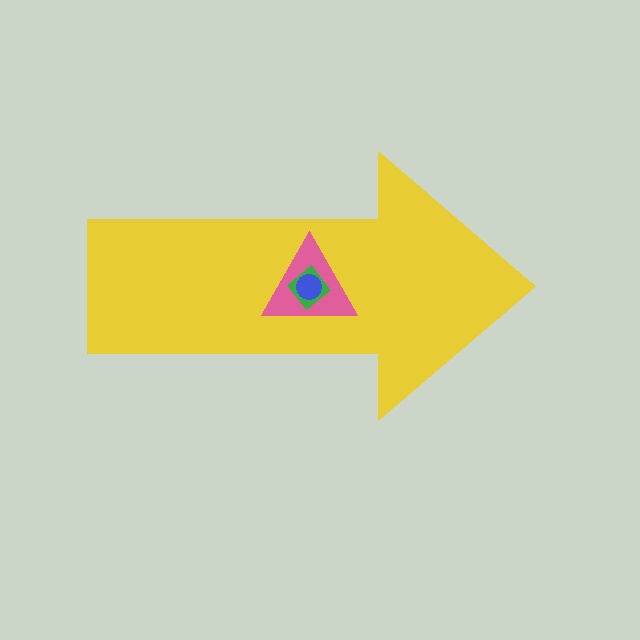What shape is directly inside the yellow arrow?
The pink triangle.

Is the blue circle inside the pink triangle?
Yes.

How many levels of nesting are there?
4.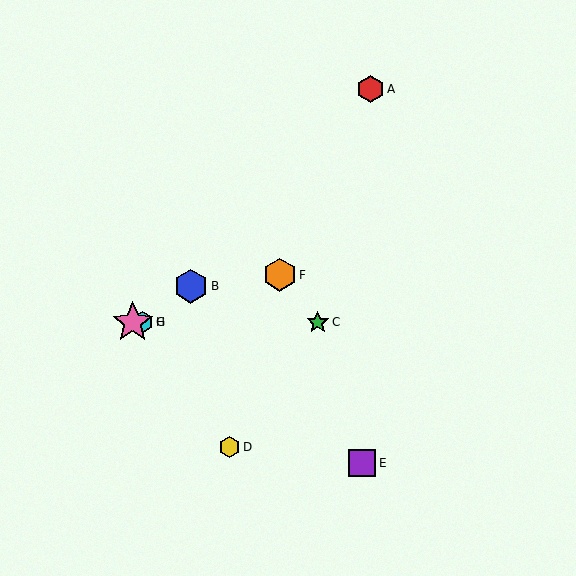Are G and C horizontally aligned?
Yes, both are at y≈322.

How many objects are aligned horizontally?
3 objects (C, G, H) are aligned horizontally.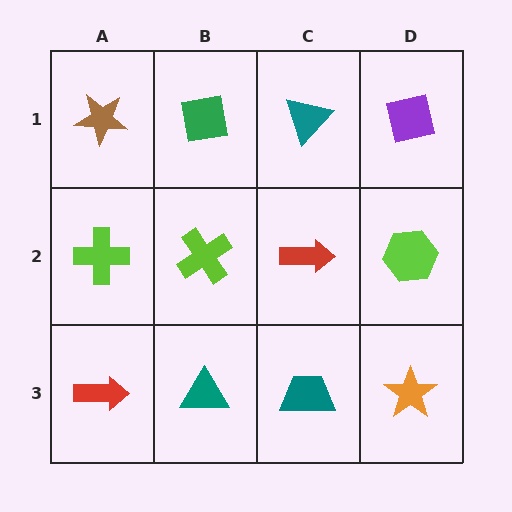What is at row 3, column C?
A teal trapezoid.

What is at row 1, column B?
A green square.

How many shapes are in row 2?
4 shapes.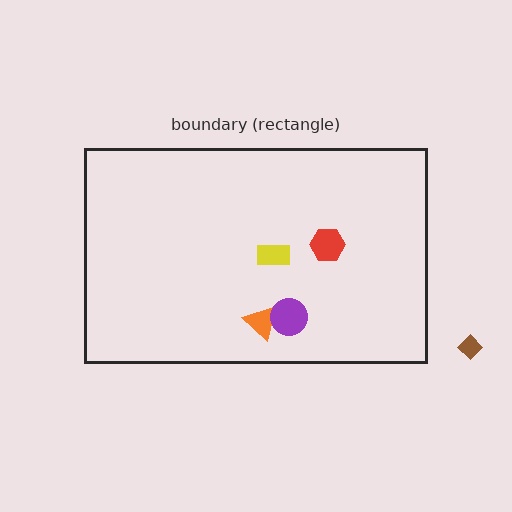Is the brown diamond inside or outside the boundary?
Outside.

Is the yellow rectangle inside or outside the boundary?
Inside.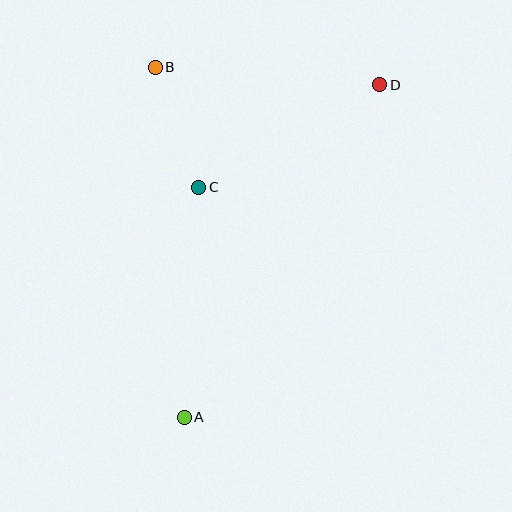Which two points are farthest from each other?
Points A and D are farthest from each other.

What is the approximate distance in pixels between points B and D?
The distance between B and D is approximately 225 pixels.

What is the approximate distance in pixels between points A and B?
The distance between A and B is approximately 351 pixels.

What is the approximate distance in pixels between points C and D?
The distance between C and D is approximately 208 pixels.